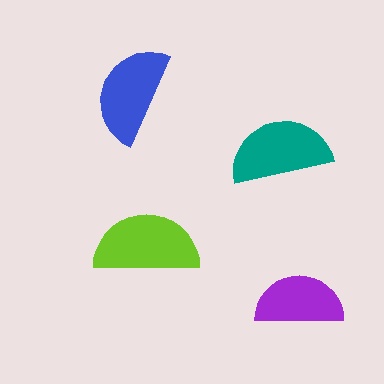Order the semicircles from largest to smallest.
the lime one, the teal one, the blue one, the purple one.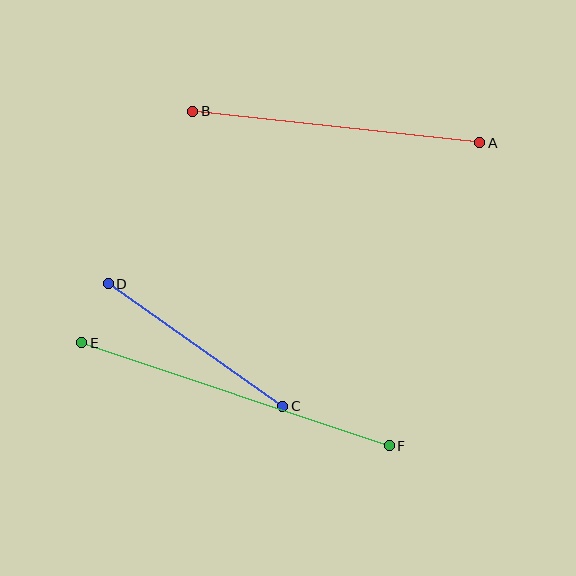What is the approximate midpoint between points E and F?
The midpoint is at approximately (236, 394) pixels.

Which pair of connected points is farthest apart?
Points E and F are farthest apart.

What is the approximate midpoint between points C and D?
The midpoint is at approximately (196, 345) pixels.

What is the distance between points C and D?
The distance is approximately 213 pixels.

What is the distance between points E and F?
The distance is approximately 324 pixels.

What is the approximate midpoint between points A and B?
The midpoint is at approximately (336, 127) pixels.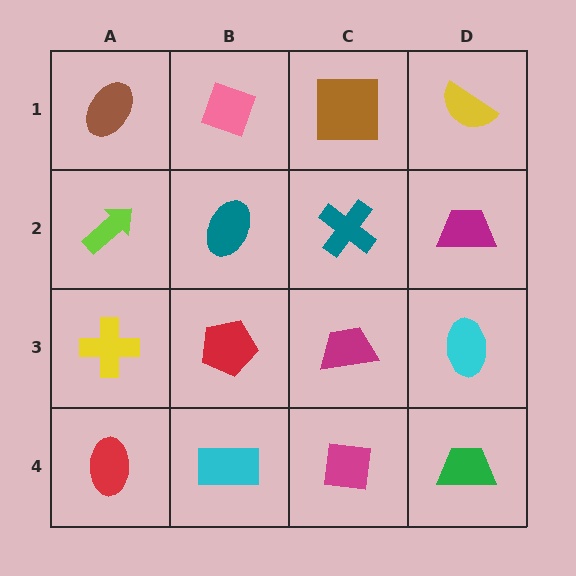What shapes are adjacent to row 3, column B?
A teal ellipse (row 2, column B), a cyan rectangle (row 4, column B), a yellow cross (row 3, column A), a magenta trapezoid (row 3, column C).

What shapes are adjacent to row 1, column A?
A lime arrow (row 2, column A), a pink diamond (row 1, column B).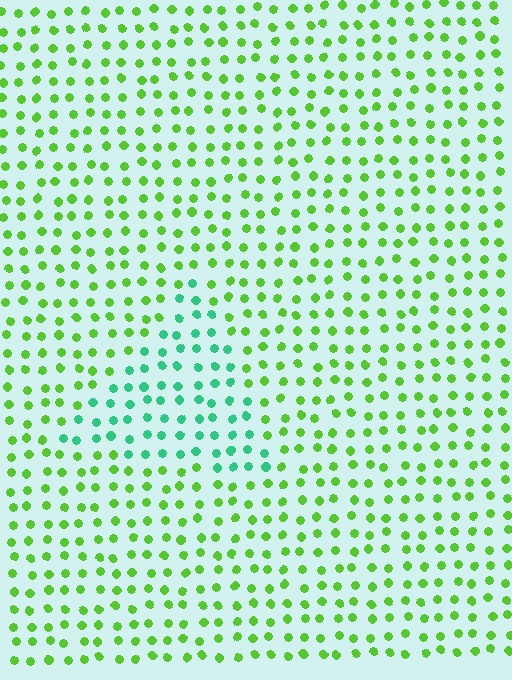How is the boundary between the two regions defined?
The boundary is defined purely by a slight shift in hue (about 48 degrees). Spacing, size, and orientation are identical on both sides.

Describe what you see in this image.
The image is filled with small lime elements in a uniform arrangement. A triangle-shaped region is visible where the elements are tinted to a slightly different hue, forming a subtle color boundary.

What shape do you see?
I see a triangle.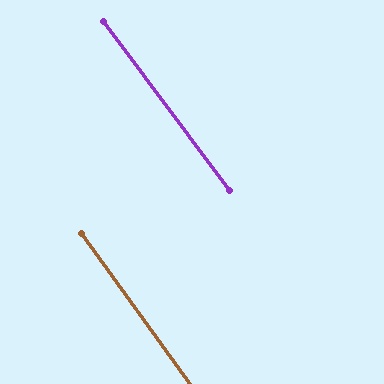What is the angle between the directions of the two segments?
Approximately 1 degree.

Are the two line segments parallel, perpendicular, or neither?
Parallel — their directions differ by only 0.9°.